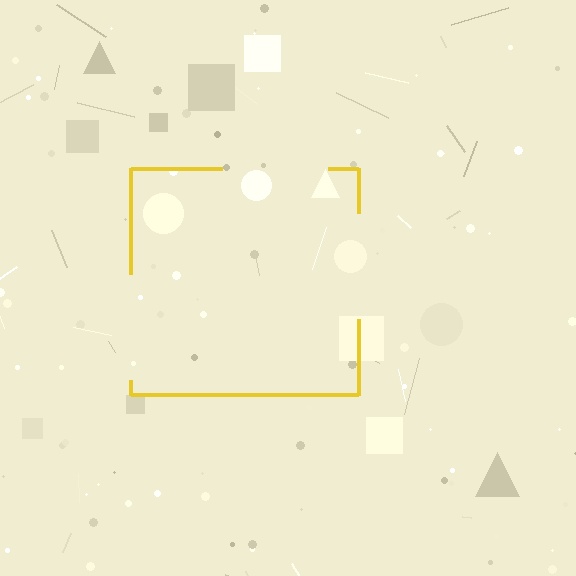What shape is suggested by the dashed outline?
The dashed outline suggests a square.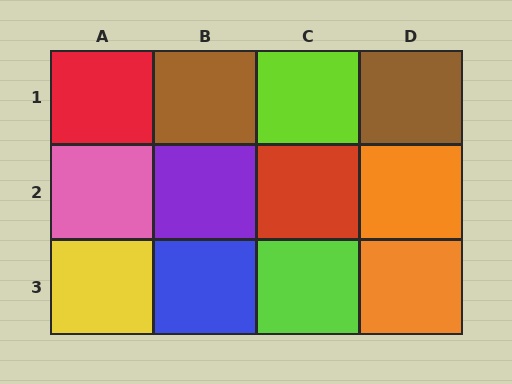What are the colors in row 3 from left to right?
Yellow, blue, lime, orange.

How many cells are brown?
2 cells are brown.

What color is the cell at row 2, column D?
Orange.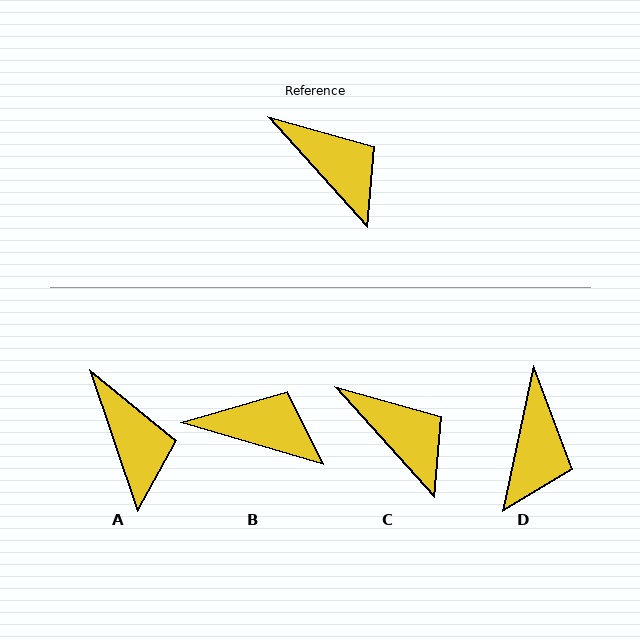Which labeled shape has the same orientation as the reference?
C.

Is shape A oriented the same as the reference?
No, it is off by about 24 degrees.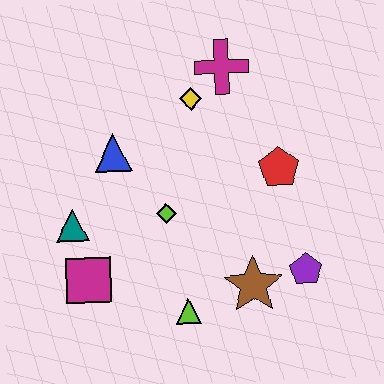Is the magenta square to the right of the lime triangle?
No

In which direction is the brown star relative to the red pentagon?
The brown star is below the red pentagon.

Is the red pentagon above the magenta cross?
No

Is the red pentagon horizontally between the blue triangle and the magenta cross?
No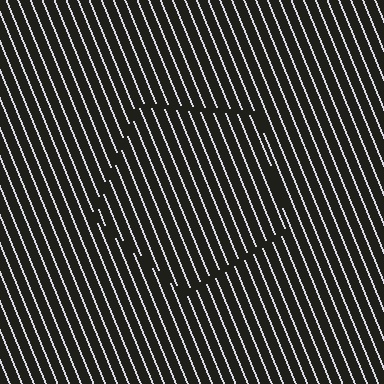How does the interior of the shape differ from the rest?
The interior of the shape contains the same grating, shifted by half a period — the contour is defined by the phase discontinuity where line-ends from the inner and outer gratings abut.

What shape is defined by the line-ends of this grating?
An illusory pentagon. The interior of the shape contains the same grating, shifted by half a period — the contour is defined by the phase discontinuity where line-ends from the inner and outer gratings abut.